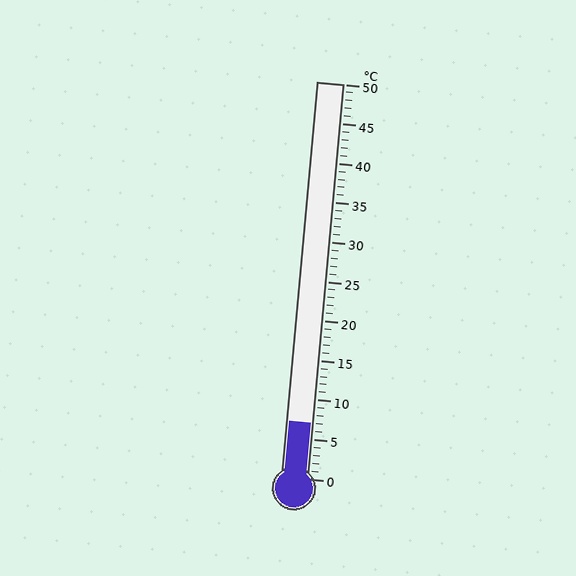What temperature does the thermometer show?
The thermometer shows approximately 7°C.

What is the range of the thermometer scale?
The thermometer scale ranges from 0°C to 50°C.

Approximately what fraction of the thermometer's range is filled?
The thermometer is filled to approximately 15% of its range.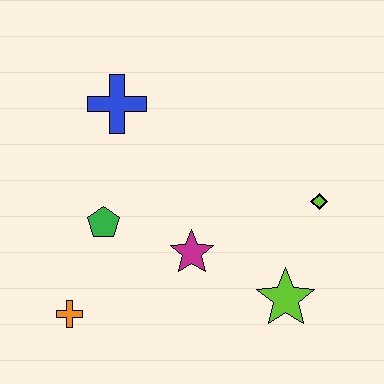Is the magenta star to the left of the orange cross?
No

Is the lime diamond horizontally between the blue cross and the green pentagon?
No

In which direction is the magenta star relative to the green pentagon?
The magenta star is to the right of the green pentagon.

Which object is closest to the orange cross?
The green pentagon is closest to the orange cross.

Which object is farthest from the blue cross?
The lime star is farthest from the blue cross.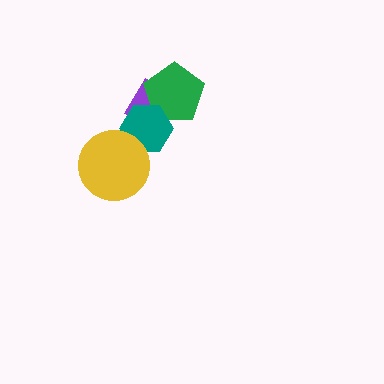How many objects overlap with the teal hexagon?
3 objects overlap with the teal hexagon.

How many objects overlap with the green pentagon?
2 objects overlap with the green pentagon.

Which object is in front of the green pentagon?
The teal hexagon is in front of the green pentagon.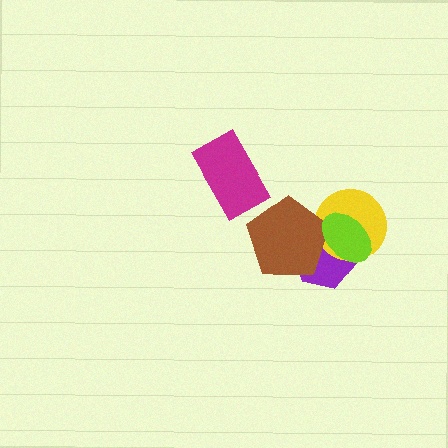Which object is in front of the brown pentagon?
The lime ellipse is in front of the brown pentagon.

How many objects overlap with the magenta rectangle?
0 objects overlap with the magenta rectangle.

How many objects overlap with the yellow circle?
3 objects overlap with the yellow circle.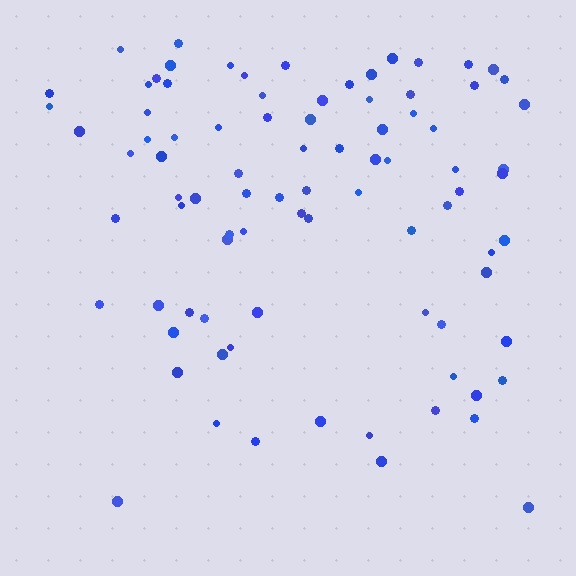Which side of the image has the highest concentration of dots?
The top.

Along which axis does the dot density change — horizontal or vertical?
Vertical.